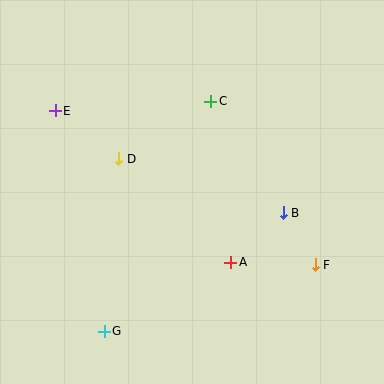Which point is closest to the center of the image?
Point A at (231, 262) is closest to the center.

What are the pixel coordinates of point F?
Point F is at (315, 265).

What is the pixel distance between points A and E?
The distance between A and E is 232 pixels.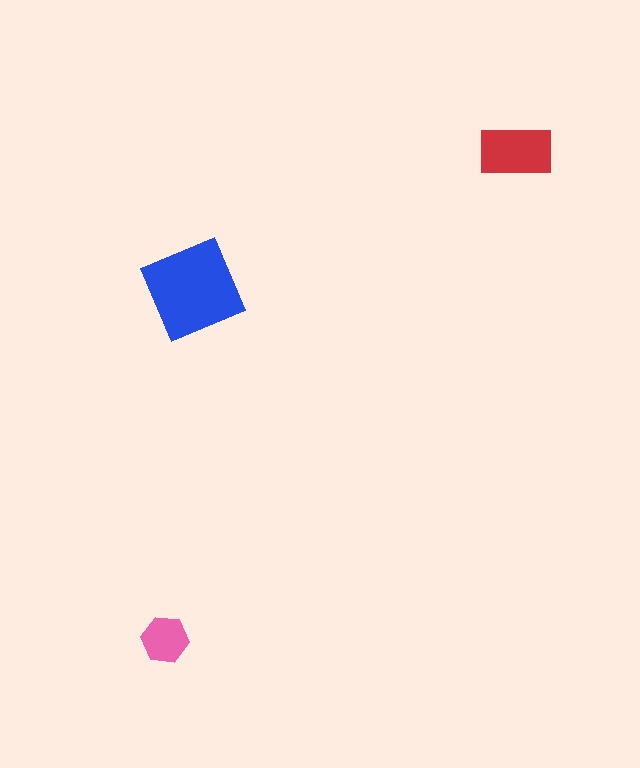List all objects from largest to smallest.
The blue diamond, the red rectangle, the pink hexagon.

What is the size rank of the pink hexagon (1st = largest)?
3rd.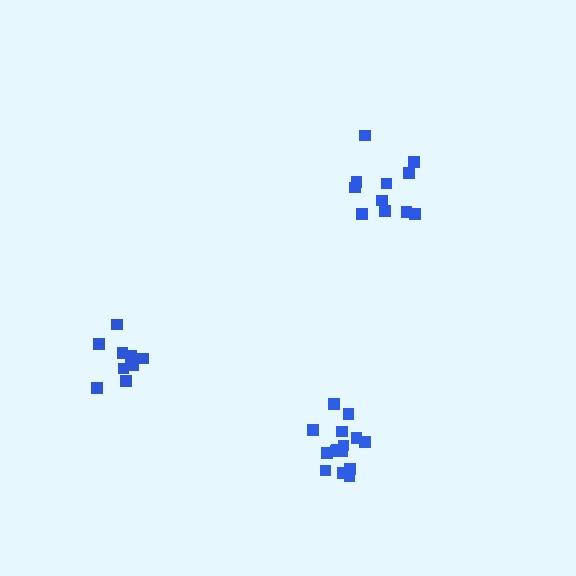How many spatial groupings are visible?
There are 3 spatial groupings.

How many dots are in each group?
Group 1: 11 dots, Group 2: 10 dots, Group 3: 15 dots (36 total).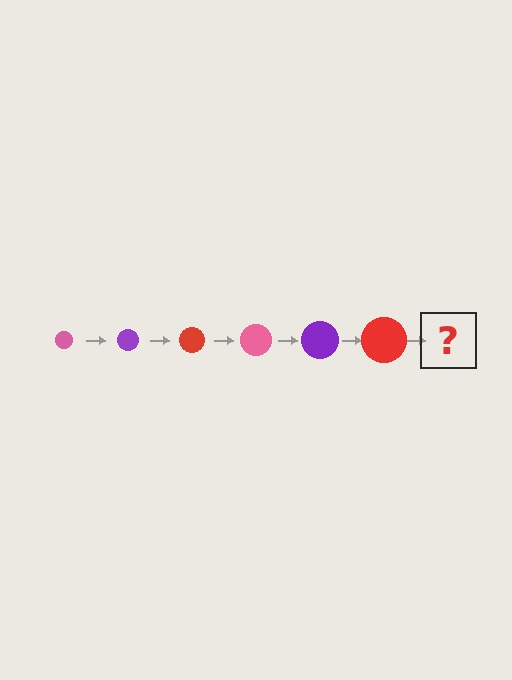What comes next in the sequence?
The next element should be a pink circle, larger than the previous one.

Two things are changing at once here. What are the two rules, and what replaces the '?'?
The two rules are that the circle grows larger each step and the color cycles through pink, purple, and red. The '?' should be a pink circle, larger than the previous one.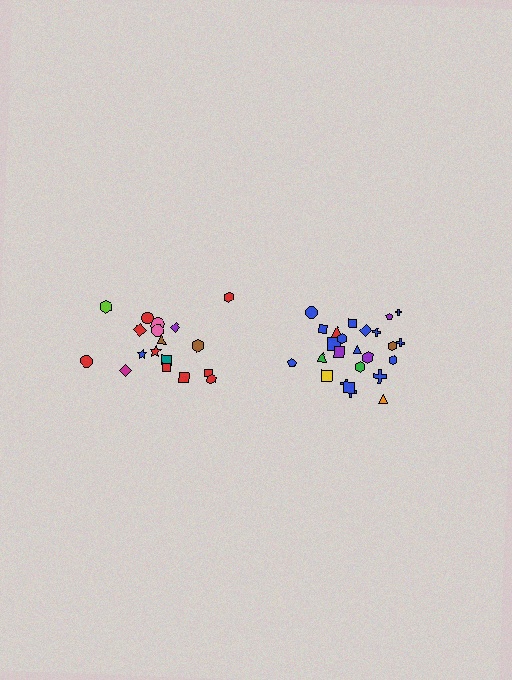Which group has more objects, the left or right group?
The right group.